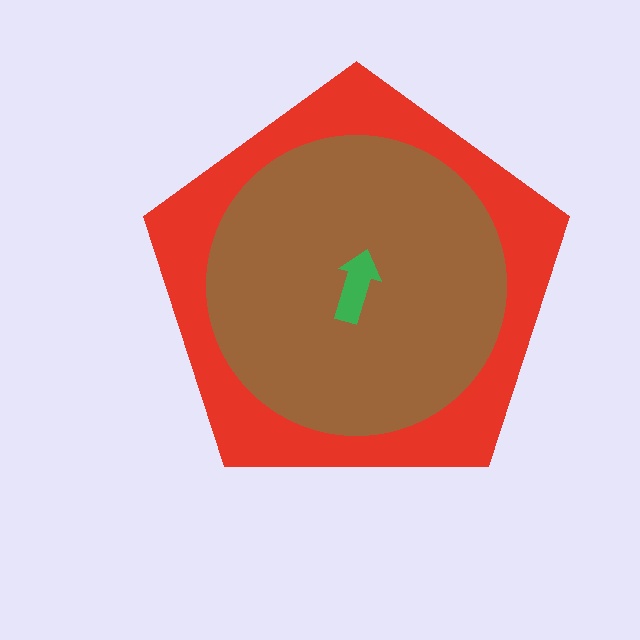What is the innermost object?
The green arrow.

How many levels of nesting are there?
3.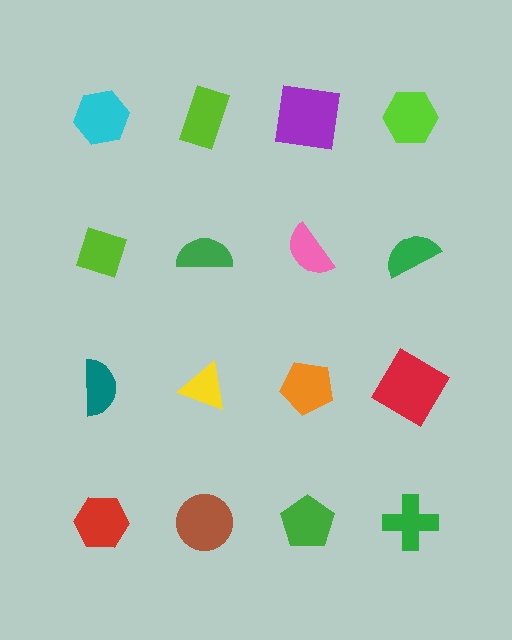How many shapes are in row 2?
4 shapes.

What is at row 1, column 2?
A lime rectangle.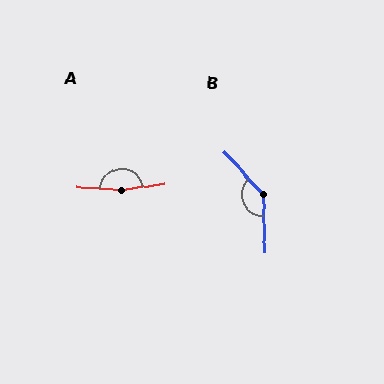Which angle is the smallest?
B, at approximately 139 degrees.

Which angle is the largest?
A, at approximately 168 degrees.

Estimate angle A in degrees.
Approximately 168 degrees.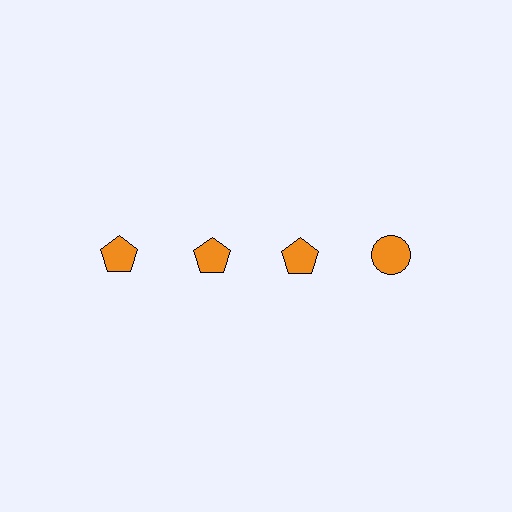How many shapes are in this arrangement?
There are 4 shapes arranged in a grid pattern.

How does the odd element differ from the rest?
It has a different shape: circle instead of pentagon.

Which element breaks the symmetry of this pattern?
The orange circle in the top row, second from right column breaks the symmetry. All other shapes are orange pentagons.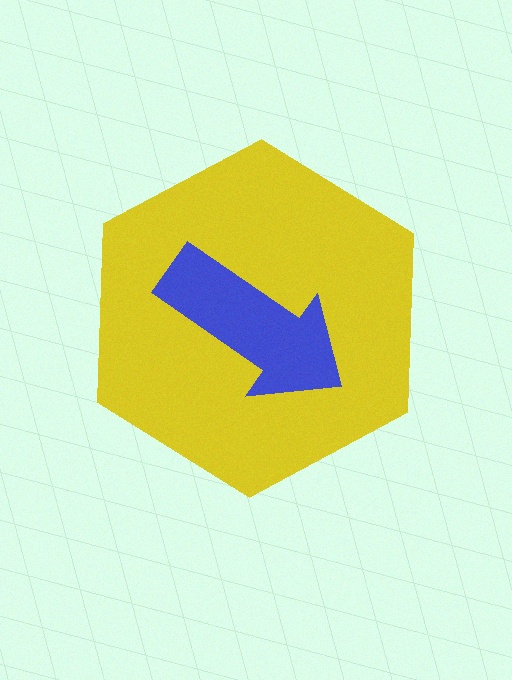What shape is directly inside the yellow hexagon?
The blue arrow.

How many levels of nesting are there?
2.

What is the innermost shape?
The blue arrow.